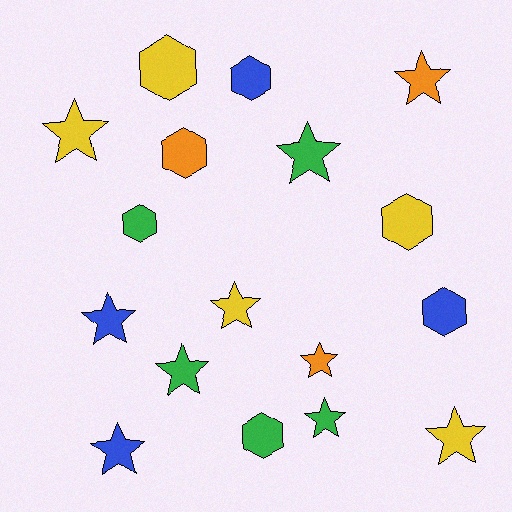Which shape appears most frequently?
Star, with 10 objects.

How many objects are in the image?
There are 17 objects.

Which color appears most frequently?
Yellow, with 5 objects.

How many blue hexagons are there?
There are 2 blue hexagons.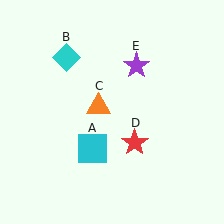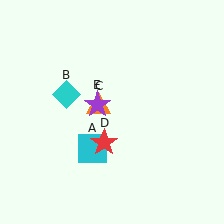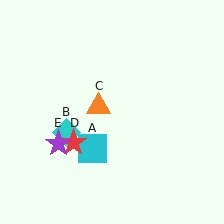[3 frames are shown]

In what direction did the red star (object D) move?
The red star (object D) moved left.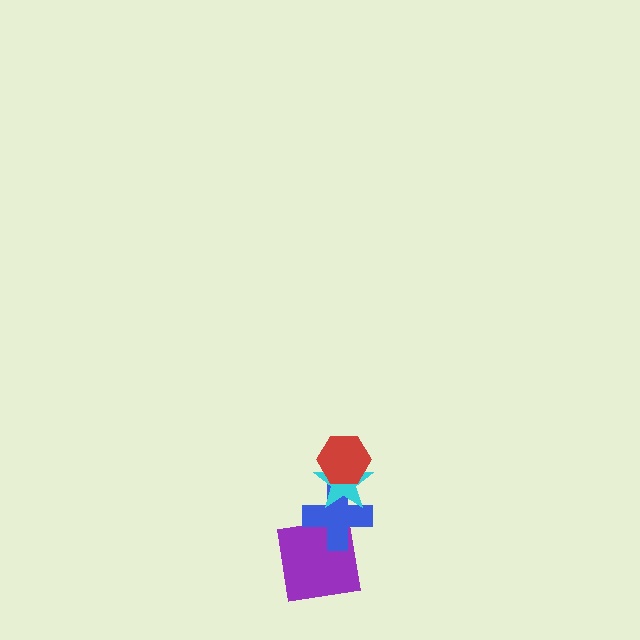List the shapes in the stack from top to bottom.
From top to bottom: the red hexagon, the cyan star, the blue cross, the purple square.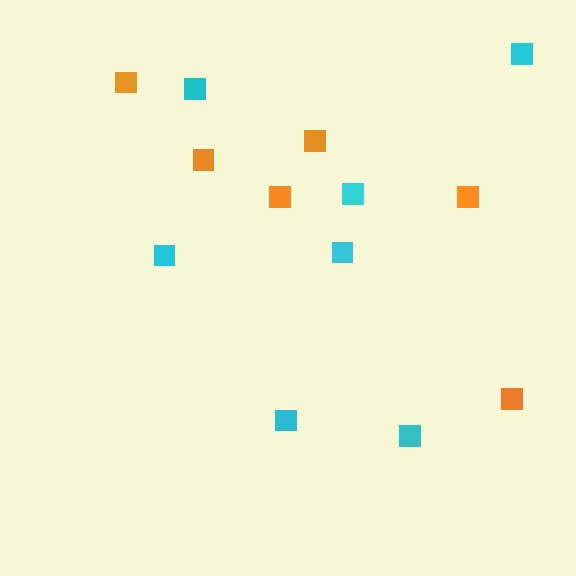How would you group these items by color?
There are 2 groups: one group of cyan squares (7) and one group of orange squares (6).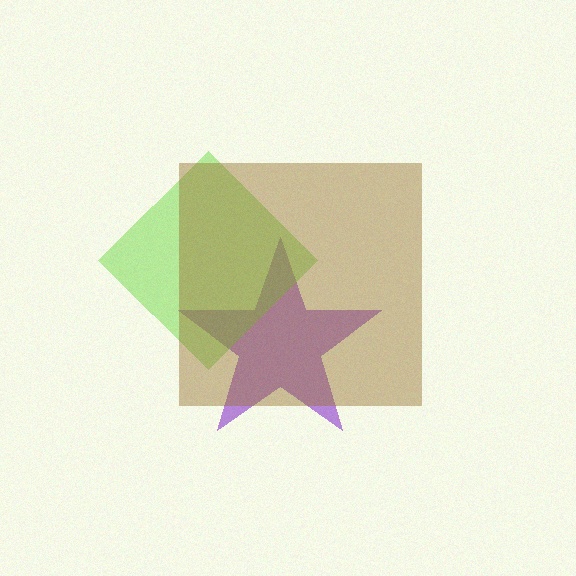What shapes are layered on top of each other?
The layered shapes are: a purple star, a lime diamond, a brown square.